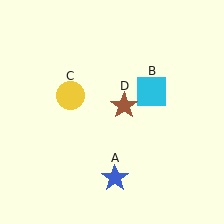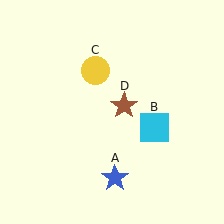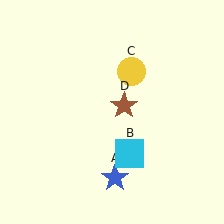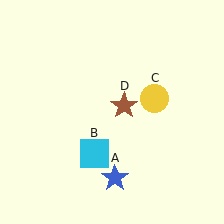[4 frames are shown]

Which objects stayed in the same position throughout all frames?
Blue star (object A) and brown star (object D) remained stationary.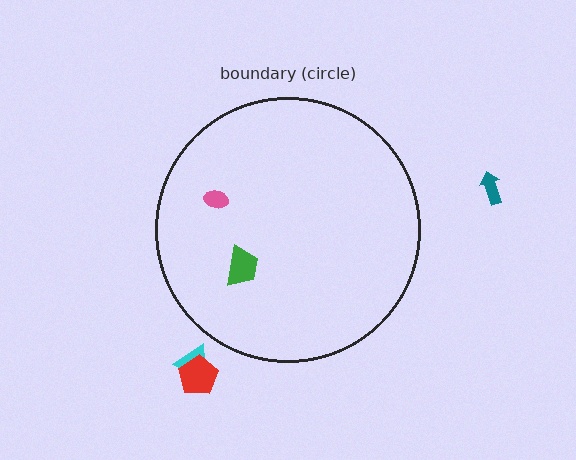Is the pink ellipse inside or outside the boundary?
Inside.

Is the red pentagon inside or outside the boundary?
Outside.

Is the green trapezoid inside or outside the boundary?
Inside.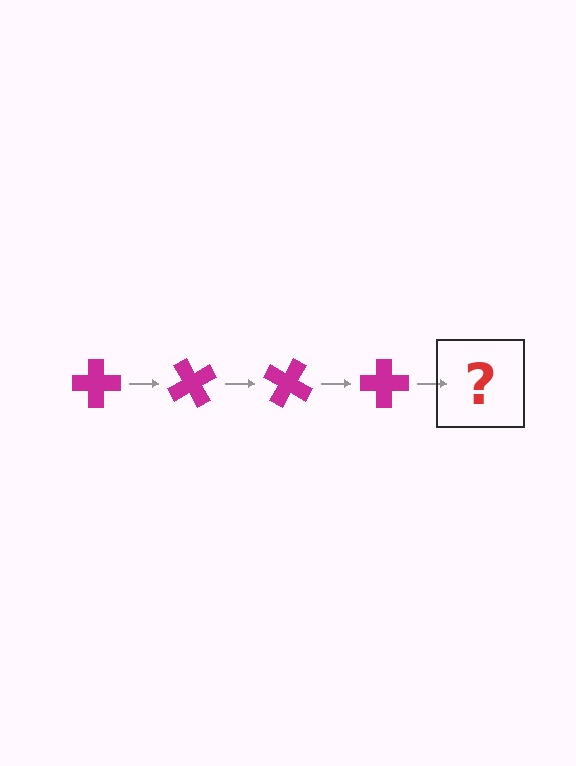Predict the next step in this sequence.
The next step is a magenta cross rotated 240 degrees.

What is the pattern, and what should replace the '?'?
The pattern is that the cross rotates 60 degrees each step. The '?' should be a magenta cross rotated 240 degrees.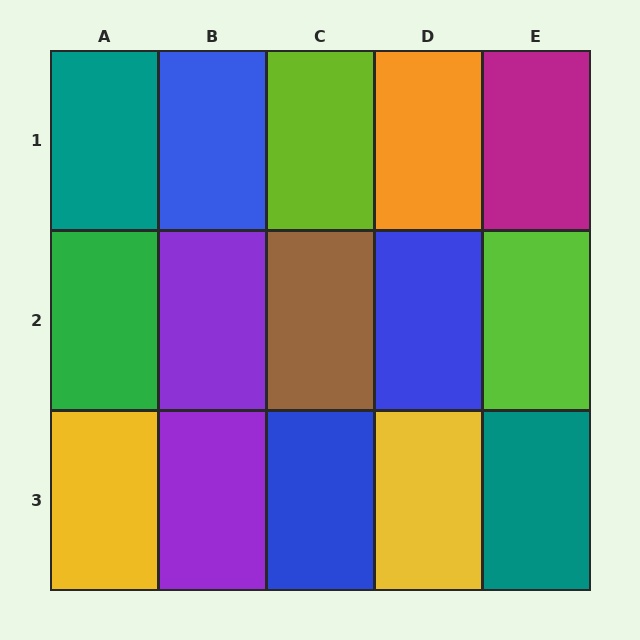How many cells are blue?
3 cells are blue.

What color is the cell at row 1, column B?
Blue.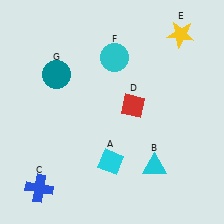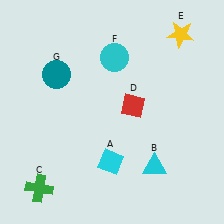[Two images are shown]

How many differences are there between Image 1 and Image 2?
There is 1 difference between the two images.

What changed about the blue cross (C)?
In Image 1, C is blue. In Image 2, it changed to green.